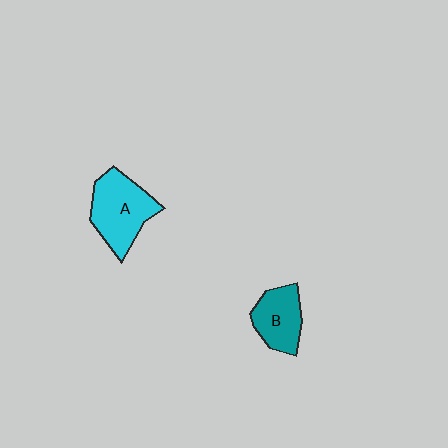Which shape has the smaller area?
Shape B (teal).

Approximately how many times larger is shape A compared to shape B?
Approximately 1.4 times.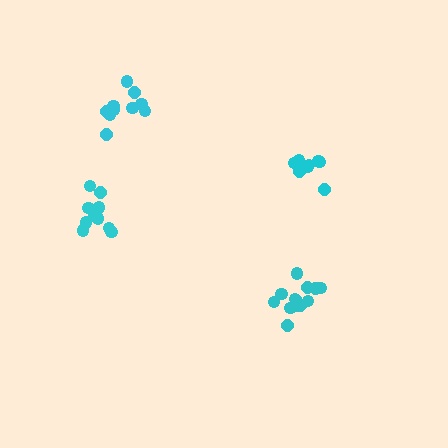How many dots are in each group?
Group 1: 10 dots, Group 2: 9 dots, Group 3: 13 dots, Group 4: 10 dots (42 total).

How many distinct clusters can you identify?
There are 4 distinct clusters.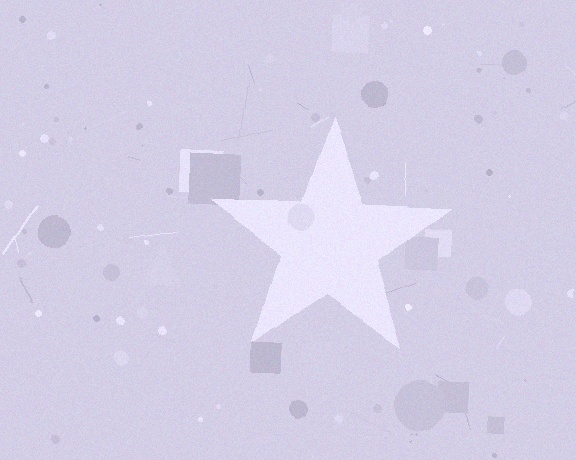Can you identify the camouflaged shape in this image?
The camouflaged shape is a star.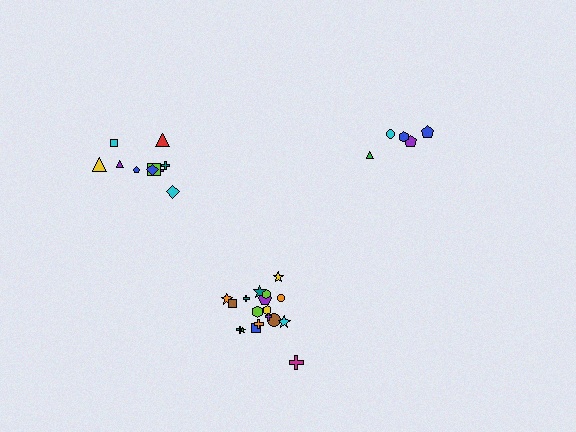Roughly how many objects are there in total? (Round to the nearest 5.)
Roughly 35 objects in total.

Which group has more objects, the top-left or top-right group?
The top-left group.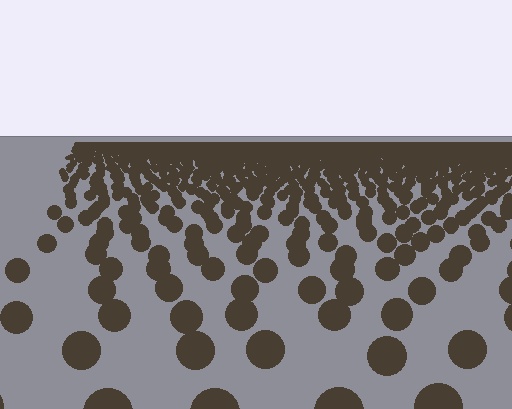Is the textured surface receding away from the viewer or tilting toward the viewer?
The surface is receding away from the viewer. Texture elements get smaller and denser toward the top.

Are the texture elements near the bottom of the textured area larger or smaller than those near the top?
Larger. Near the bottom, elements are closer to the viewer and appear at a bigger on-screen size.